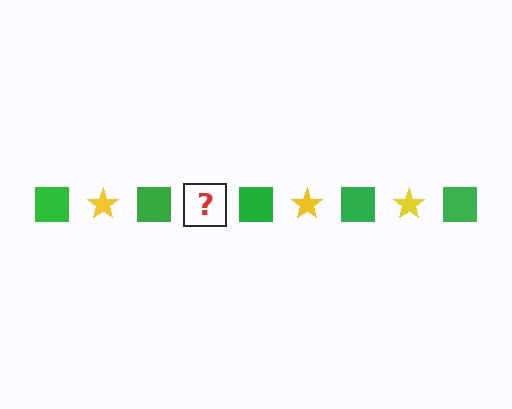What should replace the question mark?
The question mark should be replaced with a yellow star.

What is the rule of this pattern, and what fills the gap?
The rule is that the pattern alternates between green square and yellow star. The gap should be filled with a yellow star.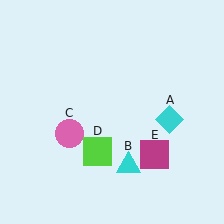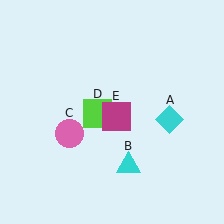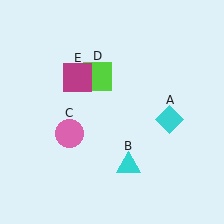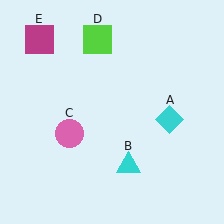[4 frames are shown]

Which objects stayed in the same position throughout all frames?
Cyan diamond (object A) and cyan triangle (object B) and pink circle (object C) remained stationary.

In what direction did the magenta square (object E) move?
The magenta square (object E) moved up and to the left.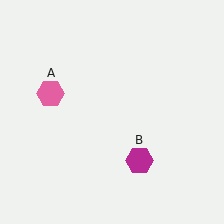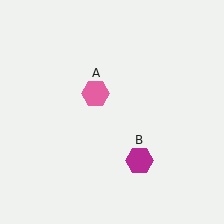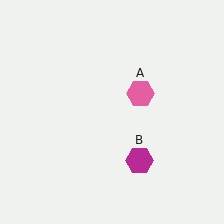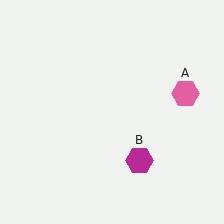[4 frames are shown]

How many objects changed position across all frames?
1 object changed position: pink hexagon (object A).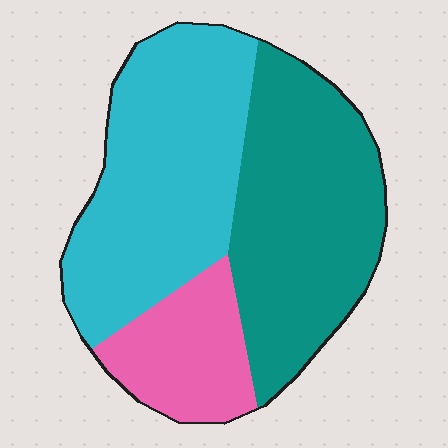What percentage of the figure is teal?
Teal covers around 40% of the figure.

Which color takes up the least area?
Pink, at roughly 15%.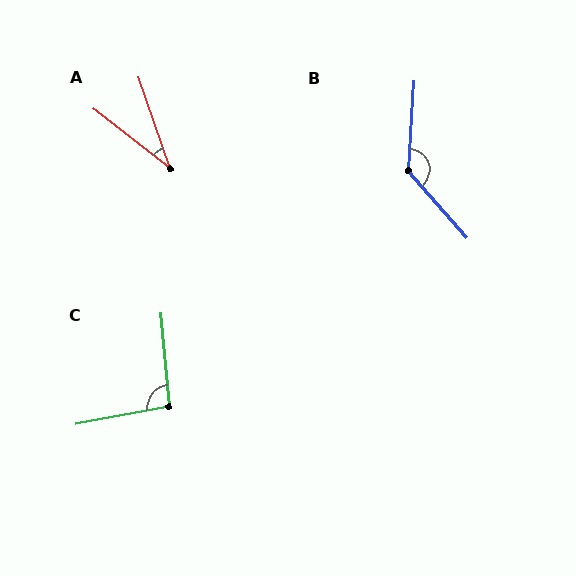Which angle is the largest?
B, at approximately 135 degrees.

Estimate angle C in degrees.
Approximately 95 degrees.